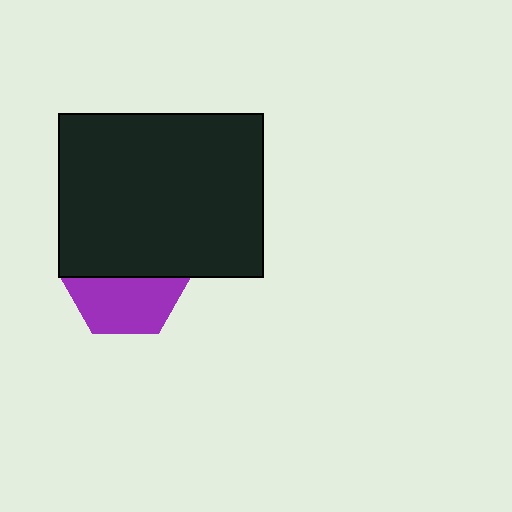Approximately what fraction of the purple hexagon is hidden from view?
Roughly 52% of the purple hexagon is hidden behind the black rectangle.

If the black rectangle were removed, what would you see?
You would see the complete purple hexagon.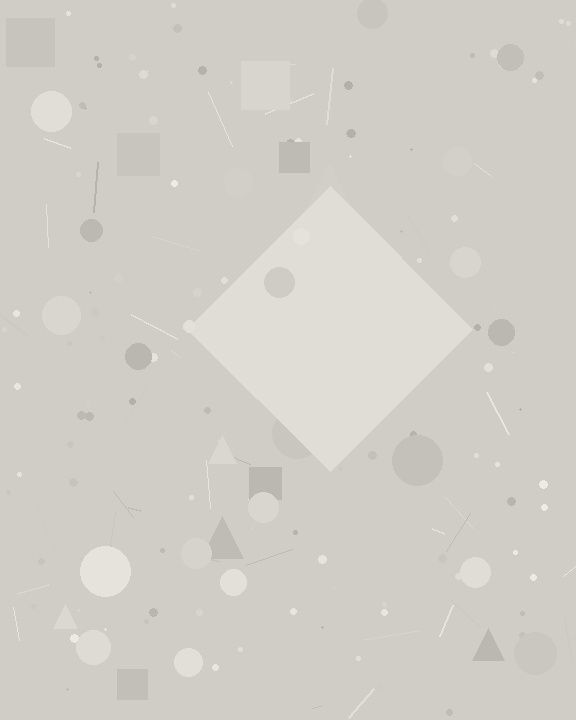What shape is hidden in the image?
A diamond is hidden in the image.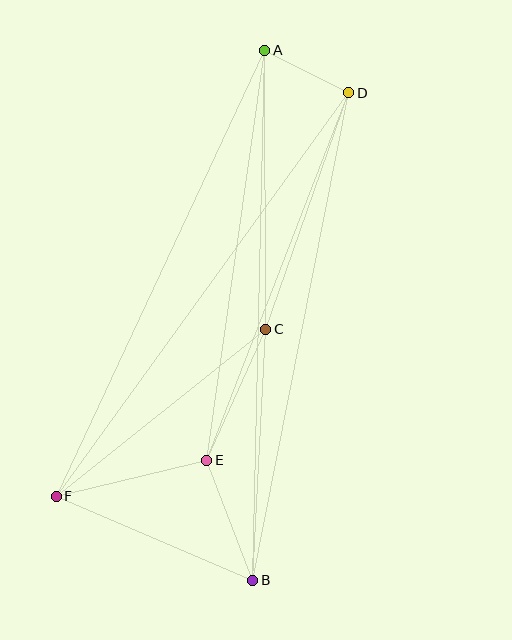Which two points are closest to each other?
Points A and D are closest to each other.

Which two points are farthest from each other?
Points A and B are farthest from each other.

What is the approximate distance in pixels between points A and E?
The distance between A and E is approximately 414 pixels.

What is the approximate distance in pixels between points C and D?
The distance between C and D is approximately 251 pixels.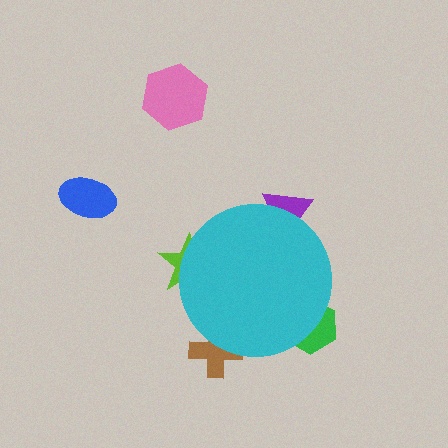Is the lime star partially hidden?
Yes, the lime star is partially hidden behind the cyan circle.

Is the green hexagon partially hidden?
Yes, the green hexagon is partially hidden behind the cyan circle.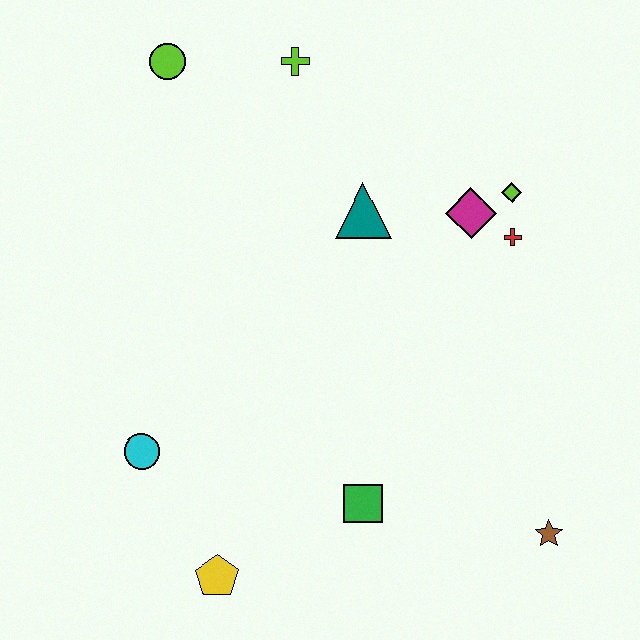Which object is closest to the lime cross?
The lime circle is closest to the lime cross.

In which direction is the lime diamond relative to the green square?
The lime diamond is above the green square.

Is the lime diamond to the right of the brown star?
No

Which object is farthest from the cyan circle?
The lime diamond is farthest from the cyan circle.